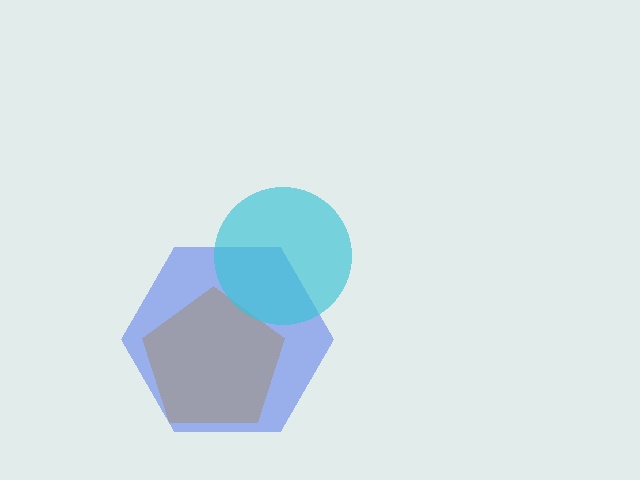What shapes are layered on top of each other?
The layered shapes are: a yellow pentagon, a blue hexagon, a cyan circle.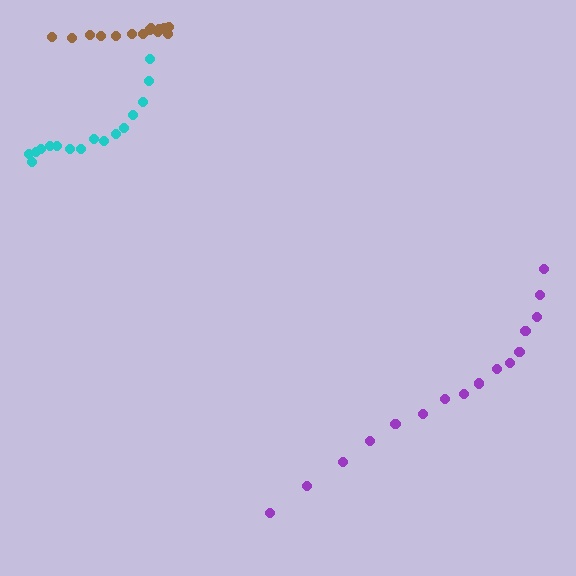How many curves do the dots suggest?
There are 3 distinct paths.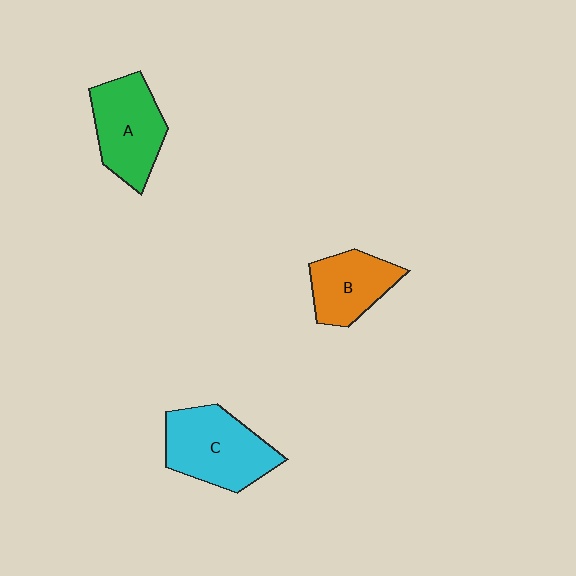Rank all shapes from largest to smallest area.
From largest to smallest: C (cyan), A (green), B (orange).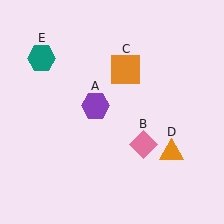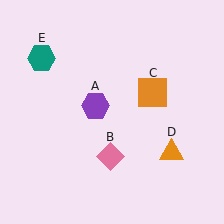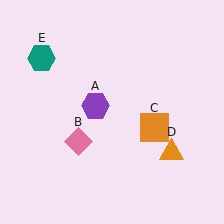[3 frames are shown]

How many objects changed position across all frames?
2 objects changed position: pink diamond (object B), orange square (object C).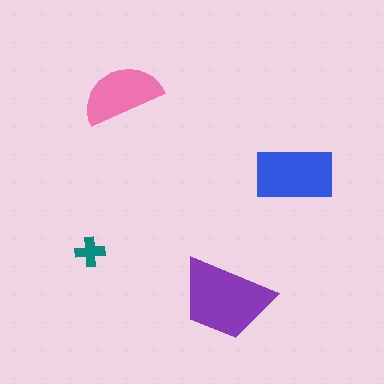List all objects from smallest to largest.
The teal cross, the pink semicircle, the blue rectangle, the purple trapezoid.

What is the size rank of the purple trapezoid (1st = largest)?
1st.